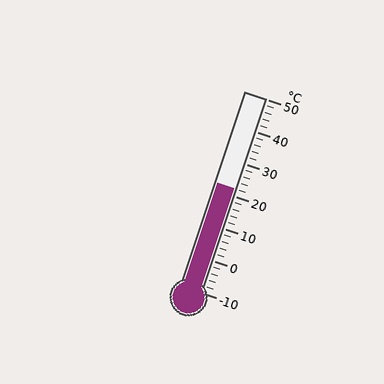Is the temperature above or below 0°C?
The temperature is above 0°C.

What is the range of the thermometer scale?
The thermometer scale ranges from -10°C to 50°C.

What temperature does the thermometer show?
The thermometer shows approximately 22°C.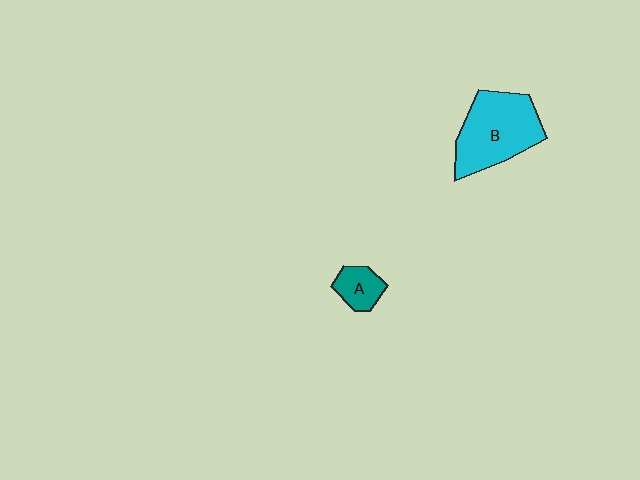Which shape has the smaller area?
Shape A (teal).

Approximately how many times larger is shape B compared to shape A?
Approximately 3.1 times.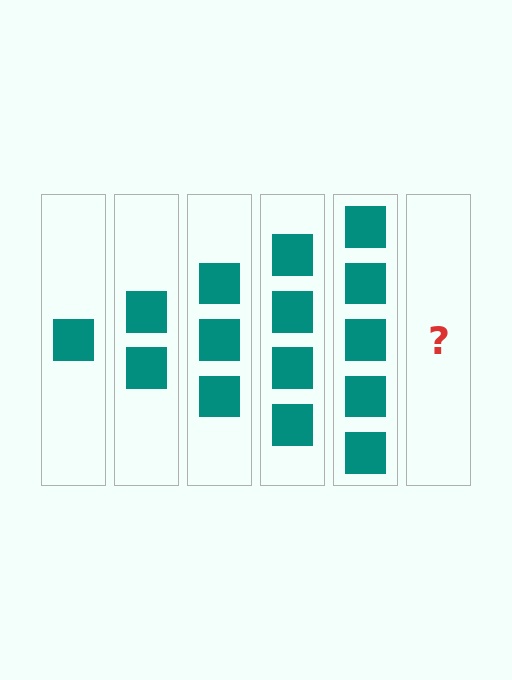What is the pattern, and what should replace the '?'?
The pattern is that each step adds one more square. The '?' should be 6 squares.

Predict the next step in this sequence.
The next step is 6 squares.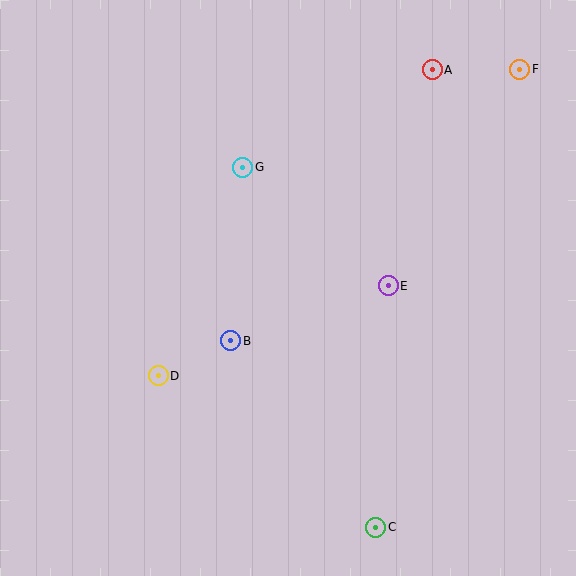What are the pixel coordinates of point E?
Point E is at (388, 286).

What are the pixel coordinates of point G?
Point G is at (243, 167).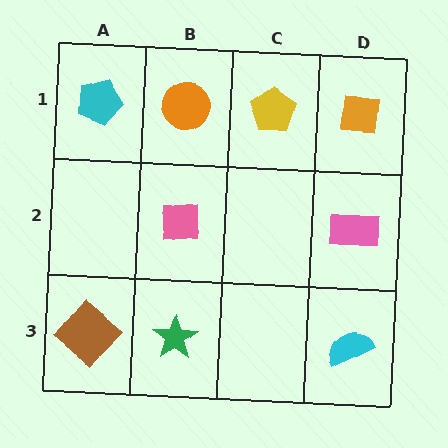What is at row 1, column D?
An orange square.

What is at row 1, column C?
A yellow pentagon.